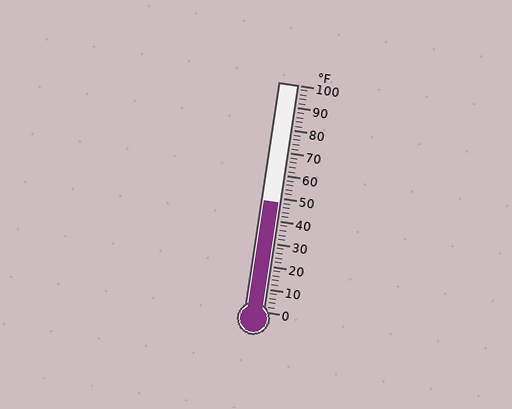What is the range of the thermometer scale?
The thermometer scale ranges from 0°F to 100°F.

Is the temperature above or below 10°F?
The temperature is above 10°F.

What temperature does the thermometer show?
The thermometer shows approximately 48°F.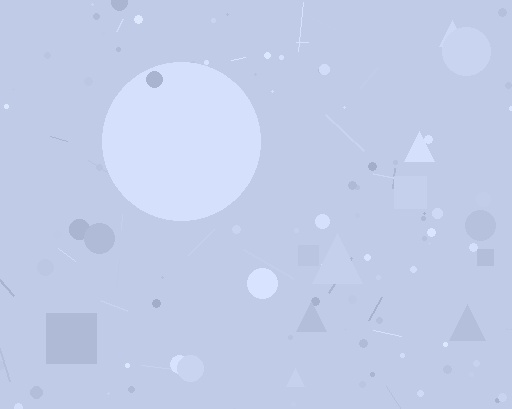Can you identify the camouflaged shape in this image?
The camouflaged shape is a circle.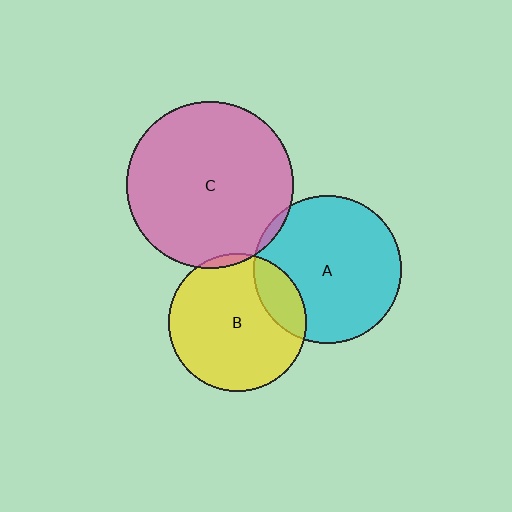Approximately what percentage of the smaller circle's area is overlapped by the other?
Approximately 5%.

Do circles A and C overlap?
Yes.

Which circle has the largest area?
Circle C (pink).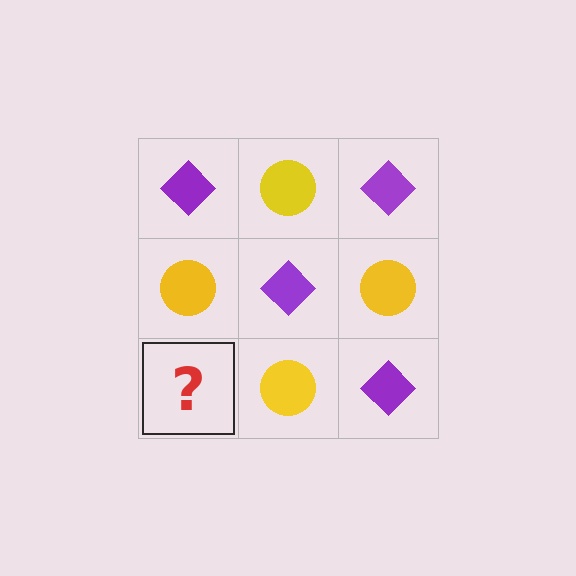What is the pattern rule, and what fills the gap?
The rule is that it alternates purple diamond and yellow circle in a checkerboard pattern. The gap should be filled with a purple diamond.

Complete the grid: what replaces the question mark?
The question mark should be replaced with a purple diamond.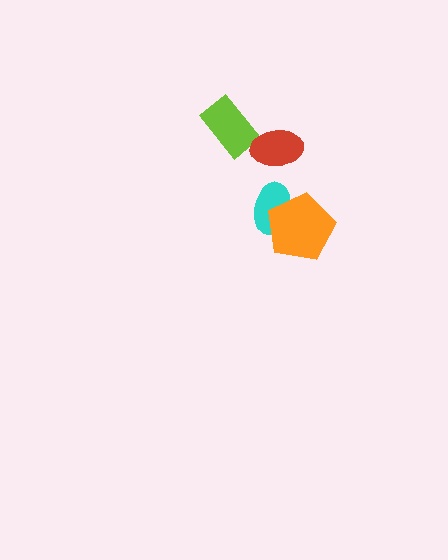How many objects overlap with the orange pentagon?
1 object overlaps with the orange pentagon.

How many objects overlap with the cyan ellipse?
1 object overlaps with the cyan ellipse.